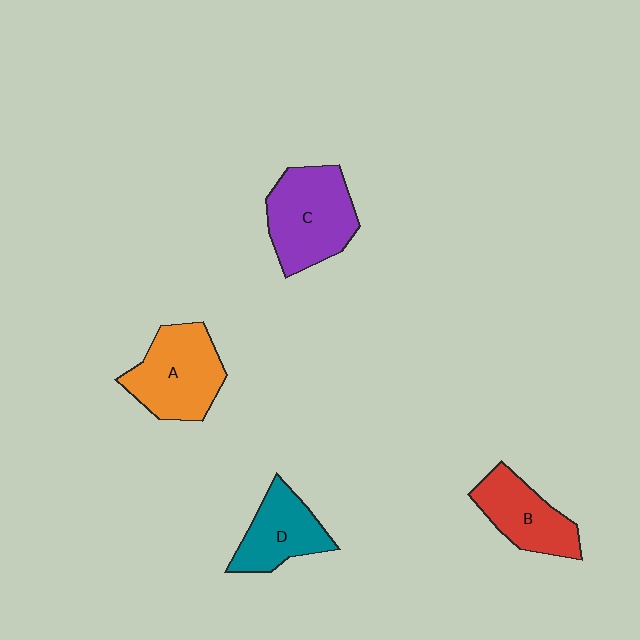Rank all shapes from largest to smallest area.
From largest to smallest: C (purple), A (orange), B (red), D (teal).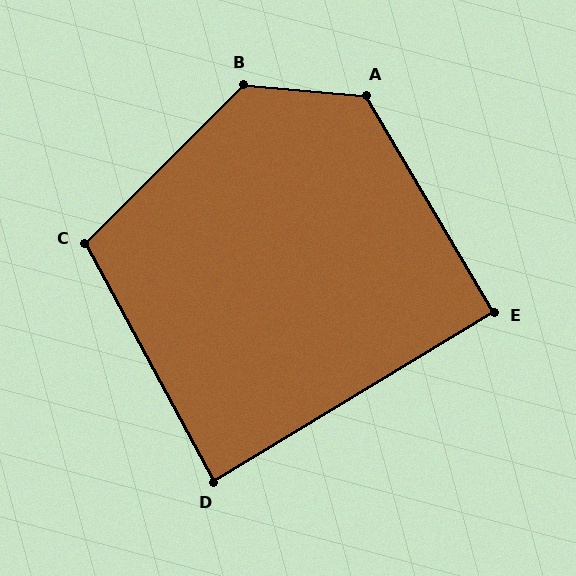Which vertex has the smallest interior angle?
D, at approximately 87 degrees.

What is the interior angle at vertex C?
Approximately 107 degrees (obtuse).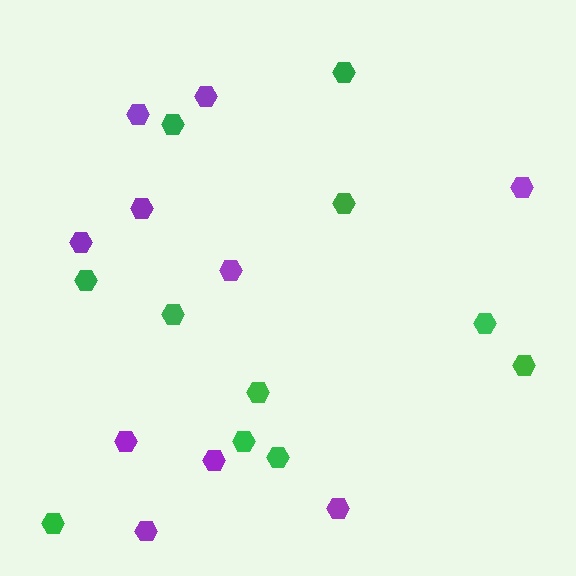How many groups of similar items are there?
There are 2 groups: one group of green hexagons (11) and one group of purple hexagons (10).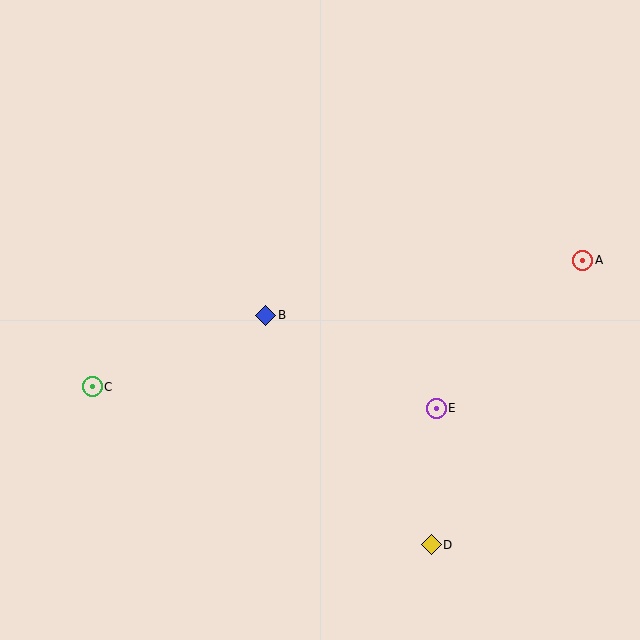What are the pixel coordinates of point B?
Point B is at (266, 315).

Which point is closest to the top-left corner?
Point C is closest to the top-left corner.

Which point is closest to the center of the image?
Point B at (266, 315) is closest to the center.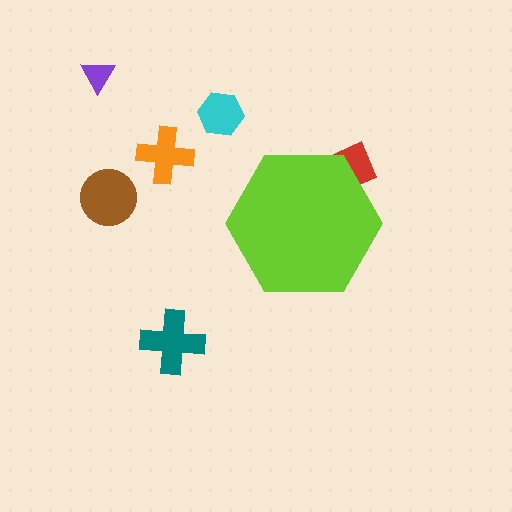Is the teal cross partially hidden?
No, the teal cross is fully visible.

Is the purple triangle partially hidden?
No, the purple triangle is fully visible.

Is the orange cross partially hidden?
No, the orange cross is fully visible.